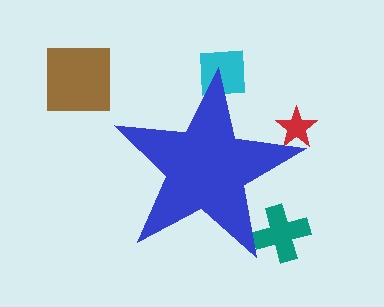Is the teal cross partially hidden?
Yes, the teal cross is partially hidden behind the blue star.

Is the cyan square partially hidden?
Yes, the cyan square is partially hidden behind the blue star.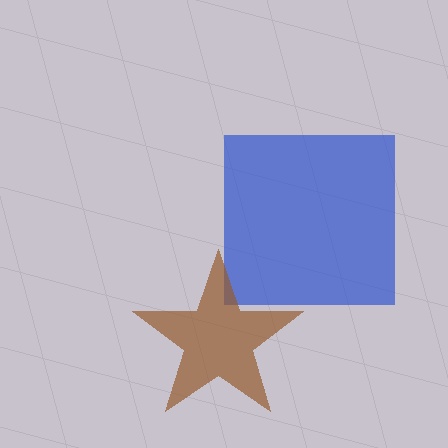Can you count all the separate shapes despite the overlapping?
Yes, there are 2 separate shapes.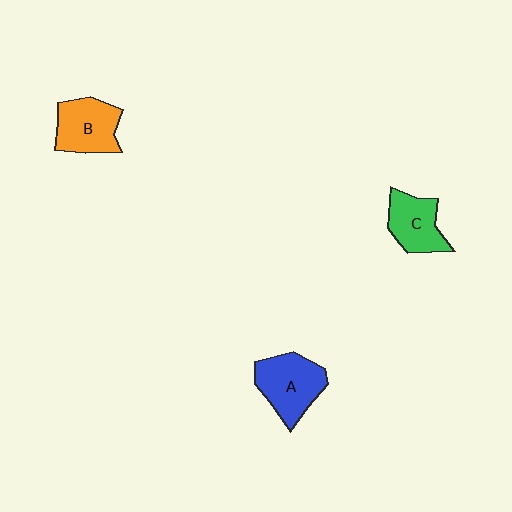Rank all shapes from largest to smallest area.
From largest to smallest: A (blue), B (orange), C (green).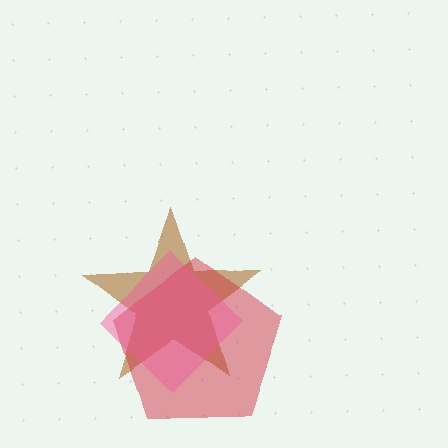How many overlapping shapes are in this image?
There are 3 overlapping shapes in the image.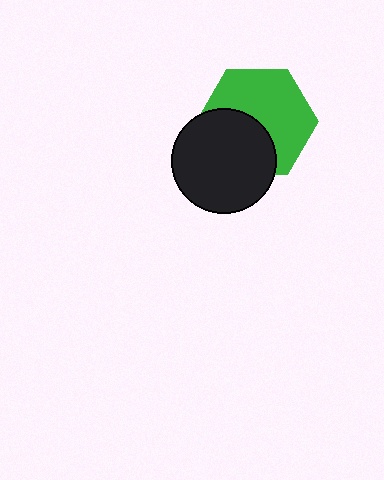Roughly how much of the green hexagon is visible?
About half of it is visible (roughly 60%).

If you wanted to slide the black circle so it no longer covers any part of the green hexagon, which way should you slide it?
Slide it toward the lower-left — that is the most direct way to separate the two shapes.